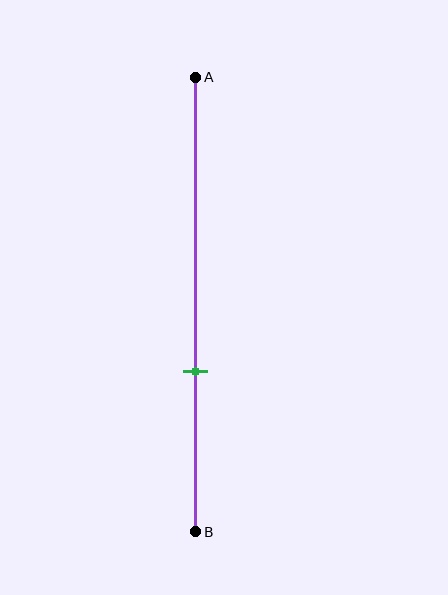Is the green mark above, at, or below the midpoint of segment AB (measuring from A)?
The green mark is below the midpoint of segment AB.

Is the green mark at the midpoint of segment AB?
No, the mark is at about 65% from A, not at the 50% midpoint.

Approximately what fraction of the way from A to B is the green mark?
The green mark is approximately 65% of the way from A to B.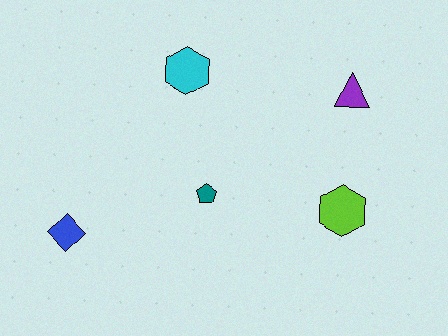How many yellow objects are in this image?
There are no yellow objects.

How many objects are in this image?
There are 5 objects.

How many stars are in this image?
There are no stars.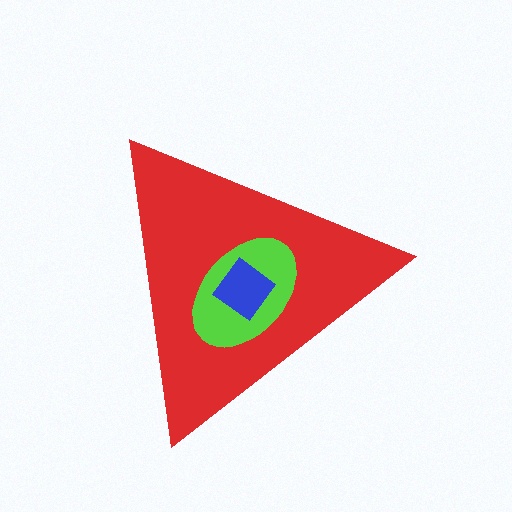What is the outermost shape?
The red triangle.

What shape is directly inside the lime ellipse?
The blue diamond.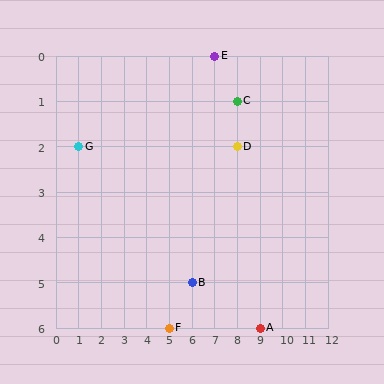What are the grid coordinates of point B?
Point B is at grid coordinates (6, 5).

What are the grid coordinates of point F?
Point F is at grid coordinates (5, 6).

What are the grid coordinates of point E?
Point E is at grid coordinates (7, 0).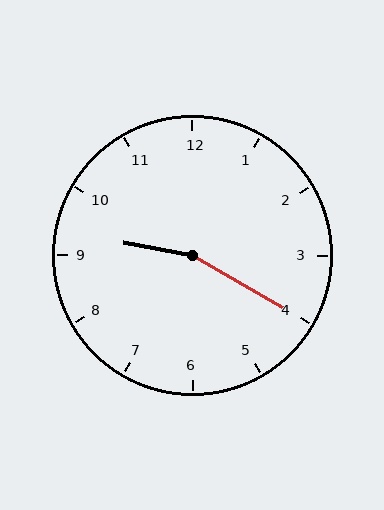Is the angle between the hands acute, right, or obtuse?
It is obtuse.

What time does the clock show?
9:20.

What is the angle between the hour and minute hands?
Approximately 160 degrees.